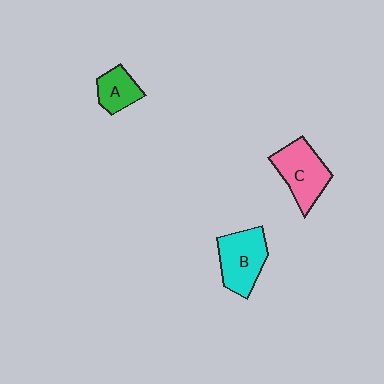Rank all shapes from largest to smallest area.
From largest to smallest: C (pink), B (cyan), A (green).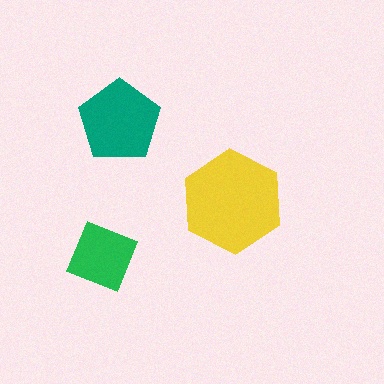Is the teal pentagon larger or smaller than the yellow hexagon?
Smaller.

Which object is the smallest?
The green diamond.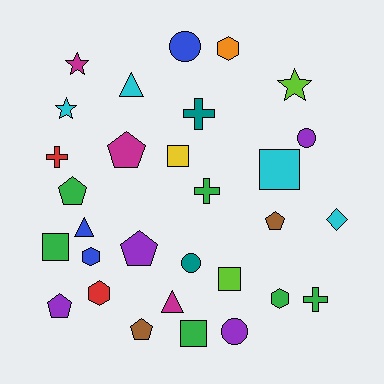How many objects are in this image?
There are 30 objects.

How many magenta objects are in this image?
There are 3 magenta objects.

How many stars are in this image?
There are 3 stars.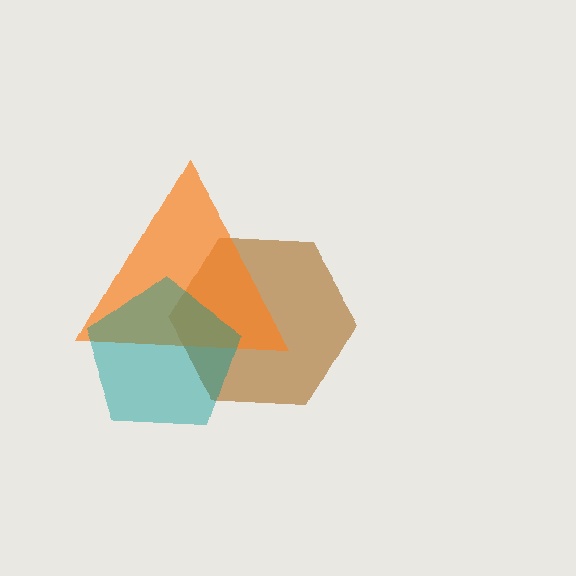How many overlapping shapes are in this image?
There are 3 overlapping shapes in the image.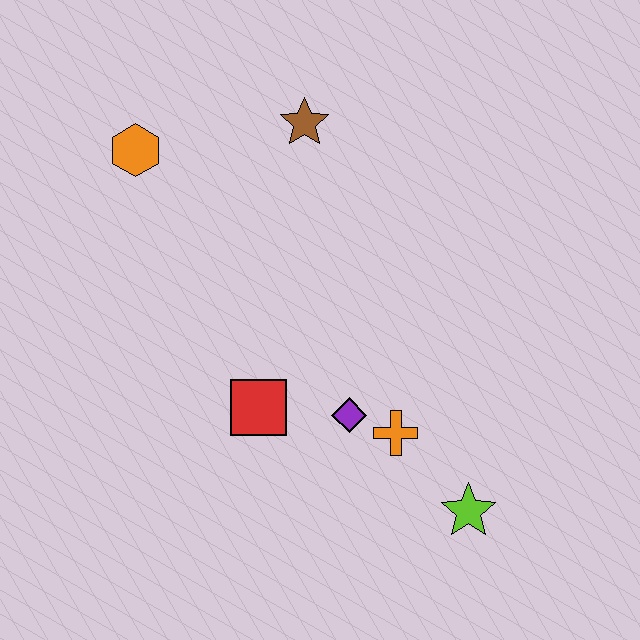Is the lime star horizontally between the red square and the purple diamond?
No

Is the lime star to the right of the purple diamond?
Yes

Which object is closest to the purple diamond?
The orange cross is closest to the purple diamond.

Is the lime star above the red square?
No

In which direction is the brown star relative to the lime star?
The brown star is above the lime star.